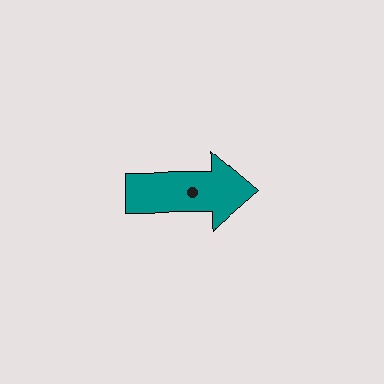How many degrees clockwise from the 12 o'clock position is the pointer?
Approximately 89 degrees.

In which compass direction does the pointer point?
East.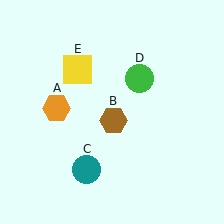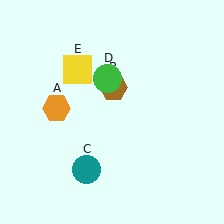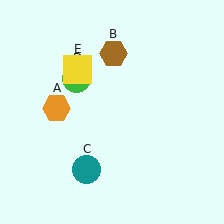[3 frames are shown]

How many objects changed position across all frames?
2 objects changed position: brown hexagon (object B), green circle (object D).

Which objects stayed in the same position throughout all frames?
Orange hexagon (object A) and teal circle (object C) and yellow square (object E) remained stationary.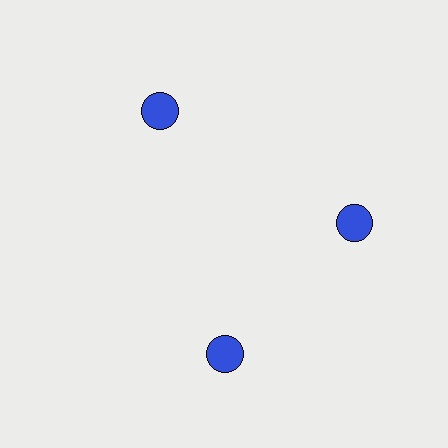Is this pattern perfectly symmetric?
No. The 3 blue circles are arranged in a ring, but one element near the 7 o'clock position is rotated out of alignment along the ring, breaking the 3-fold rotational symmetry.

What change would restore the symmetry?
The symmetry would be restored by rotating it back into even spacing with its neighbors so that all 3 circles sit at equal angles and equal distance from the center.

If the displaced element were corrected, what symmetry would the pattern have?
It would have 3-fold rotational symmetry — the pattern would map onto itself every 120 degrees.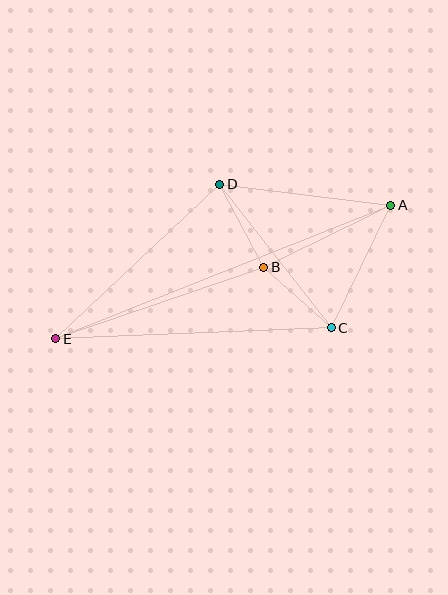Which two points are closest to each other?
Points B and C are closest to each other.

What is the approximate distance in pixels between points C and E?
The distance between C and E is approximately 276 pixels.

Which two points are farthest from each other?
Points A and E are farthest from each other.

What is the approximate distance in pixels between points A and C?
The distance between A and C is approximately 136 pixels.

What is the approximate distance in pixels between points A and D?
The distance between A and D is approximately 172 pixels.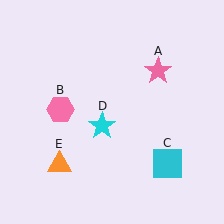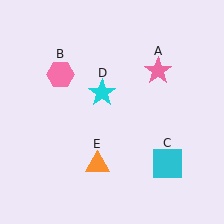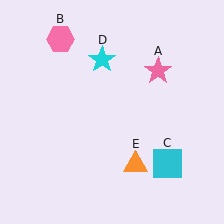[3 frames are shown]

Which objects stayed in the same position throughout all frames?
Pink star (object A) and cyan square (object C) remained stationary.